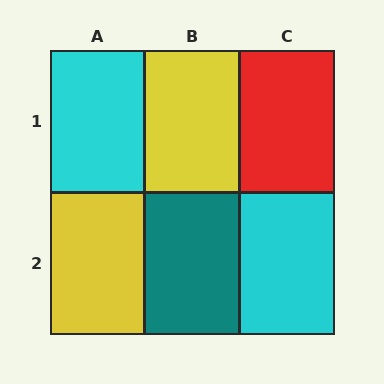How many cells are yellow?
2 cells are yellow.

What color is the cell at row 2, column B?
Teal.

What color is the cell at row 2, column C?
Cyan.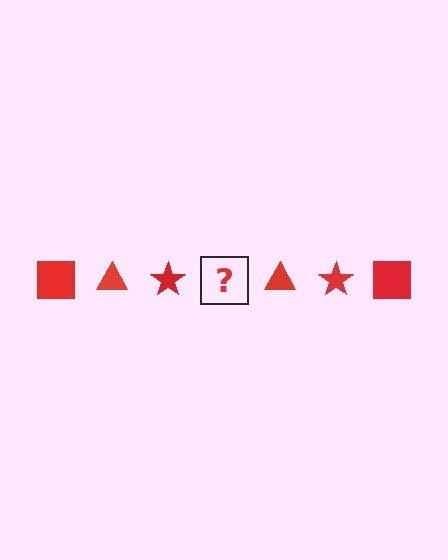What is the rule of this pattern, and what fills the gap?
The rule is that the pattern cycles through square, triangle, star shapes in red. The gap should be filled with a red square.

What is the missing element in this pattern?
The missing element is a red square.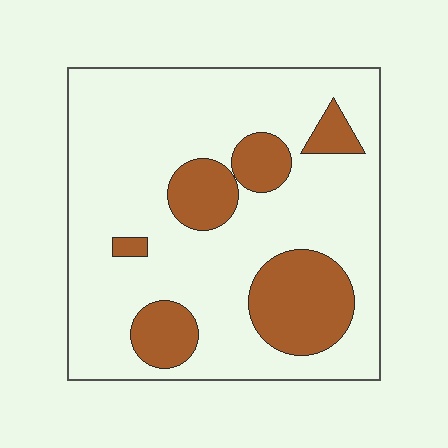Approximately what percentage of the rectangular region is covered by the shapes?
Approximately 25%.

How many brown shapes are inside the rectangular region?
6.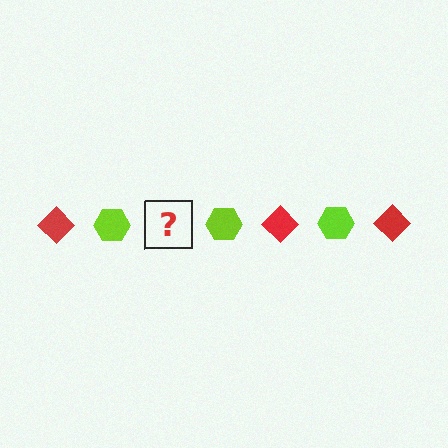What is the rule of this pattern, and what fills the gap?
The rule is that the pattern alternates between red diamond and lime hexagon. The gap should be filled with a red diamond.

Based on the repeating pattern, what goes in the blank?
The blank should be a red diamond.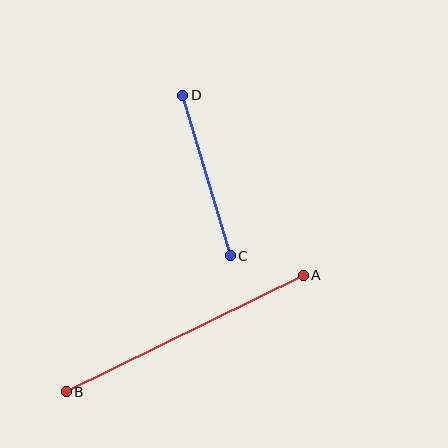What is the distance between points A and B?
The distance is approximately 264 pixels.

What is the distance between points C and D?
The distance is approximately 167 pixels.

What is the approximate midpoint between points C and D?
The midpoint is at approximately (207, 176) pixels.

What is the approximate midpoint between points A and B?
The midpoint is at approximately (185, 333) pixels.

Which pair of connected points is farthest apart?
Points A and B are farthest apart.